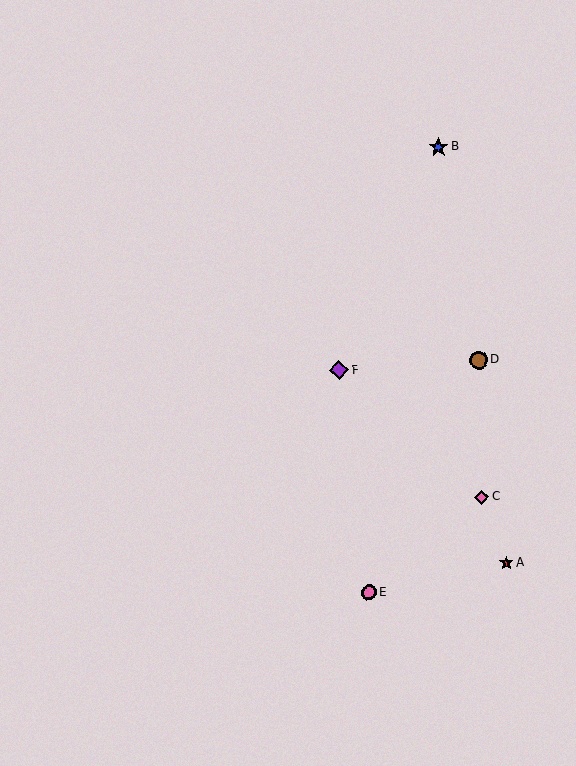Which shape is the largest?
The purple diamond (labeled F) is the largest.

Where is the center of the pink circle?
The center of the pink circle is at (369, 593).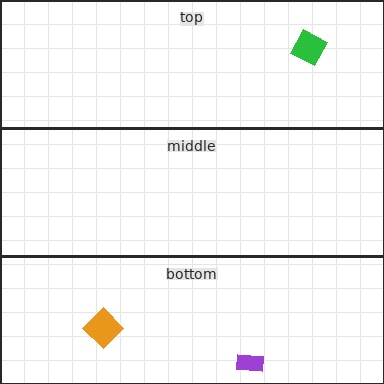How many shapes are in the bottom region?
2.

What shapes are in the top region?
The green square.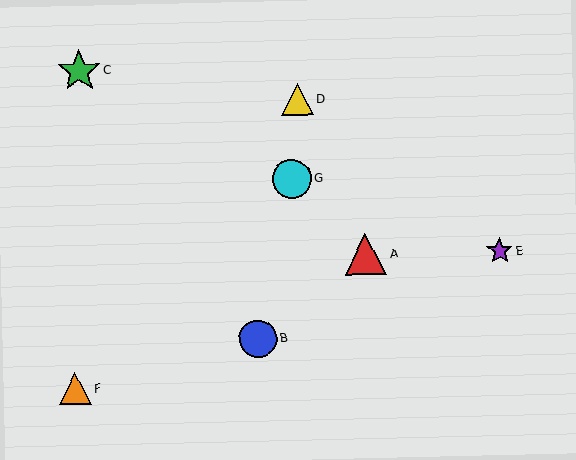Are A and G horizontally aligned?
No, A is at y≈254 and G is at y≈179.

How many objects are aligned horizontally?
2 objects (A, E) are aligned horizontally.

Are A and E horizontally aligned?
Yes, both are at y≈254.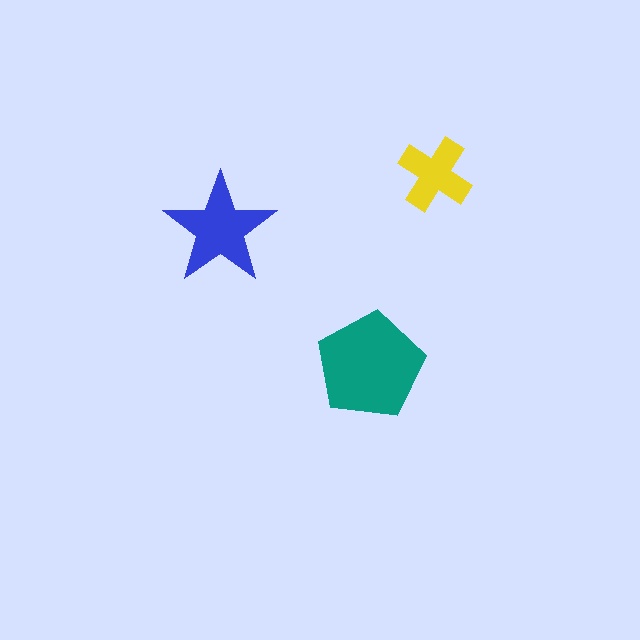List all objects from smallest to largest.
The yellow cross, the blue star, the teal pentagon.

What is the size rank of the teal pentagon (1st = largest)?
1st.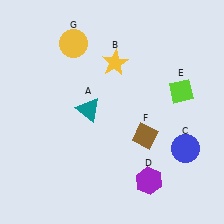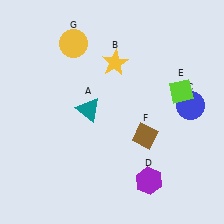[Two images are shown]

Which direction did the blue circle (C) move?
The blue circle (C) moved up.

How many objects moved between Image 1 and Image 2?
1 object moved between the two images.